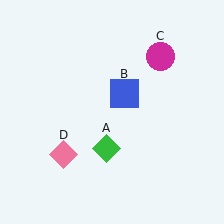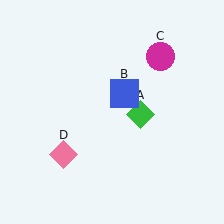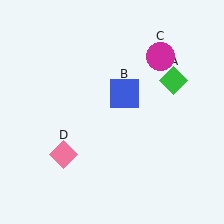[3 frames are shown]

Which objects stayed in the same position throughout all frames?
Blue square (object B) and magenta circle (object C) and pink diamond (object D) remained stationary.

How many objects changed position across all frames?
1 object changed position: green diamond (object A).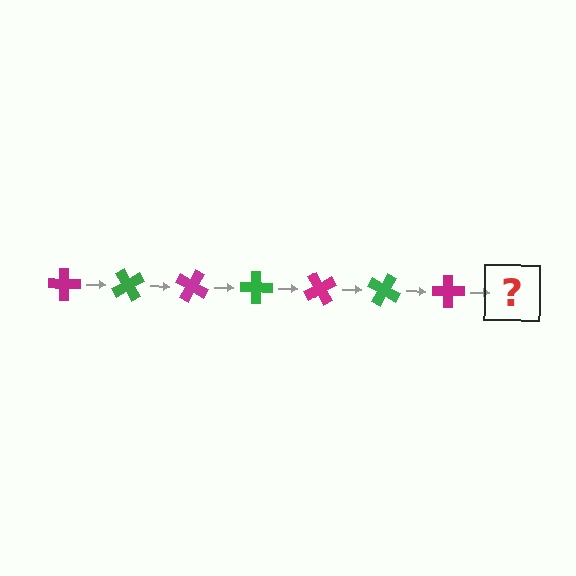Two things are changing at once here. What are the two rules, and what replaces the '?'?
The two rules are that it rotates 60 degrees each step and the color cycles through magenta and green. The '?' should be a green cross, rotated 420 degrees from the start.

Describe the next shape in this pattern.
It should be a green cross, rotated 420 degrees from the start.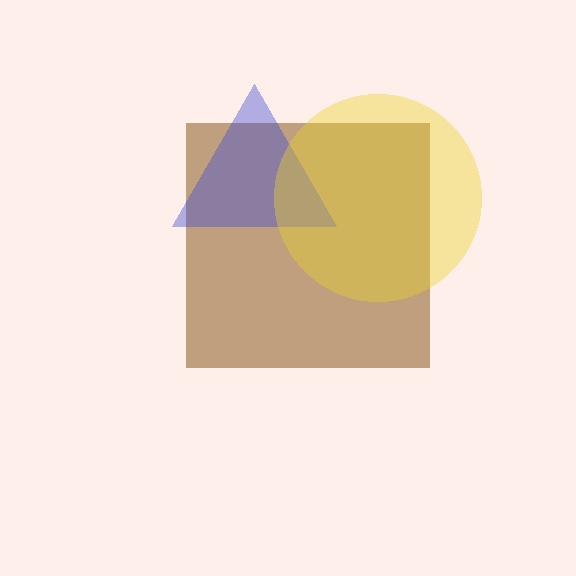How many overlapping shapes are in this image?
There are 3 overlapping shapes in the image.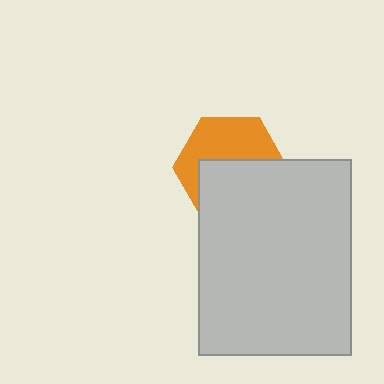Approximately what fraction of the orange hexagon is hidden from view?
Roughly 52% of the orange hexagon is hidden behind the light gray rectangle.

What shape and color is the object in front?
The object in front is a light gray rectangle.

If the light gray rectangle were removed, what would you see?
You would see the complete orange hexagon.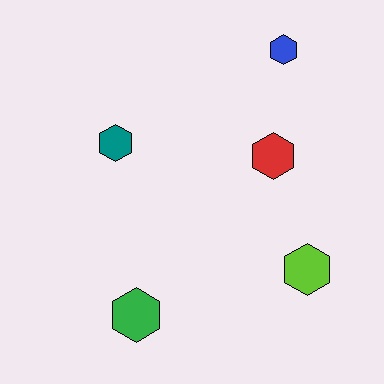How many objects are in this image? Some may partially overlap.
There are 5 objects.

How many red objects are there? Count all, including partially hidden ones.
There is 1 red object.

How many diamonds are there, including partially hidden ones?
There are no diamonds.